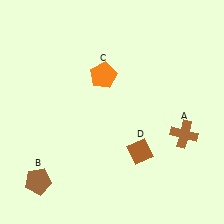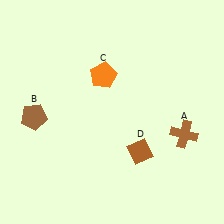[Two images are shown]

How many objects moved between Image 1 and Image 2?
1 object moved between the two images.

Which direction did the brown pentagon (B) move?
The brown pentagon (B) moved up.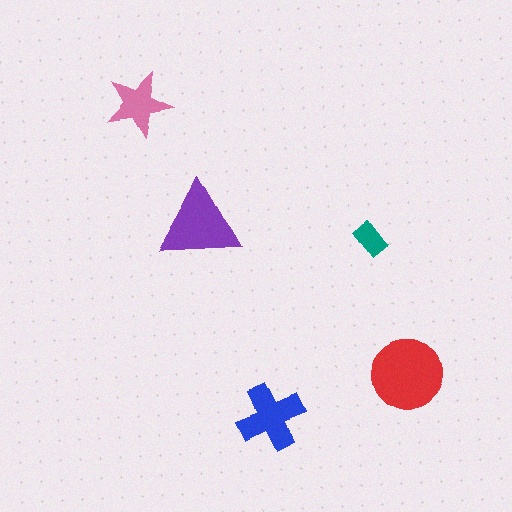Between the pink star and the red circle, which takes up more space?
The red circle.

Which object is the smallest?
The teal rectangle.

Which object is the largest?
The red circle.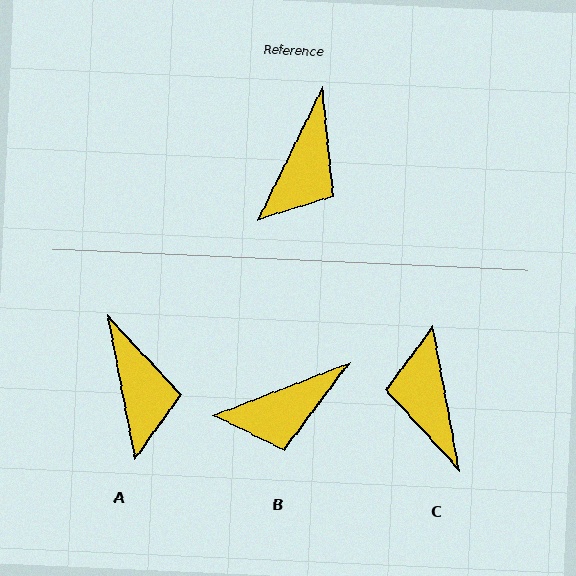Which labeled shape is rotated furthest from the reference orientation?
C, about 143 degrees away.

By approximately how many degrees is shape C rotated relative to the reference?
Approximately 143 degrees clockwise.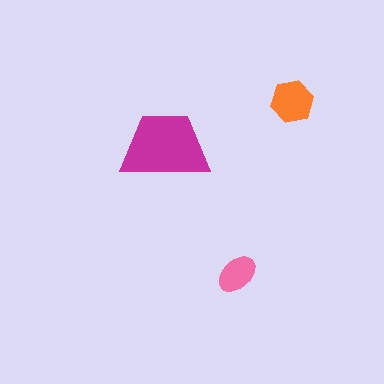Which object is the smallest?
The pink ellipse.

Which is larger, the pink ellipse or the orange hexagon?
The orange hexagon.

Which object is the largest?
The magenta trapezoid.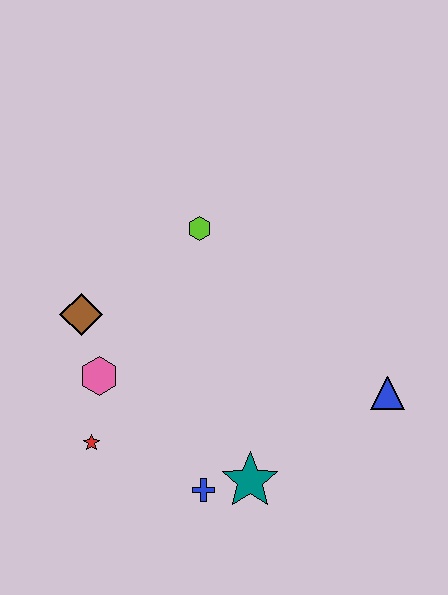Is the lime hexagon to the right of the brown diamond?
Yes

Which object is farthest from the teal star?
The lime hexagon is farthest from the teal star.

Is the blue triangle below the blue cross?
No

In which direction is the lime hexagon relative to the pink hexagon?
The lime hexagon is above the pink hexagon.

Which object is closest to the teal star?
The blue cross is closest to the teal star.